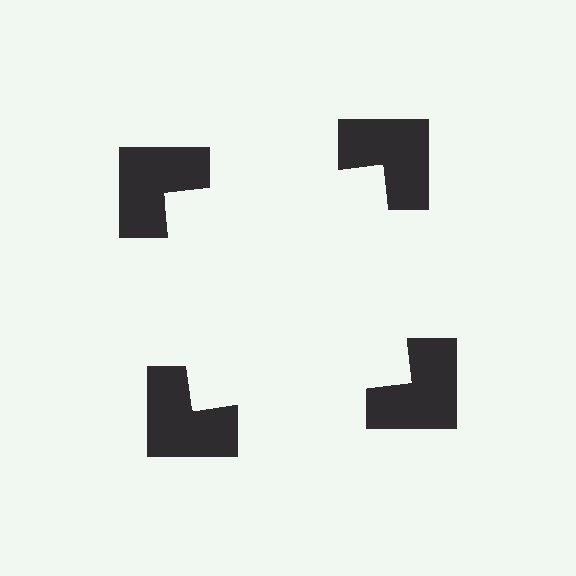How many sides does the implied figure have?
4 sides.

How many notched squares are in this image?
There are 4 — one at each vertex of the illusory square.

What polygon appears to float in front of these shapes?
An illusory square — its edges are inferred from the aligned wedge cuts in the notched squares, not physically drawn.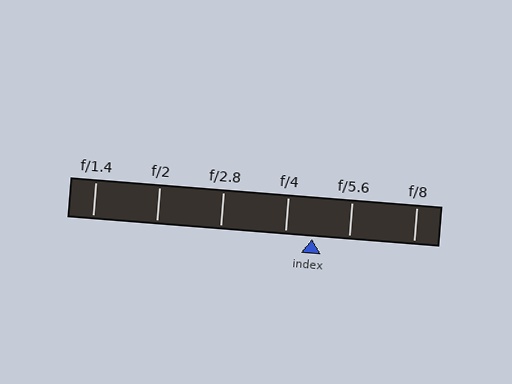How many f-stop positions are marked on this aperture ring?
There are 6 f-stop positions marked.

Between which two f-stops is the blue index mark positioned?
The index mark is between f/4 and f/5.6.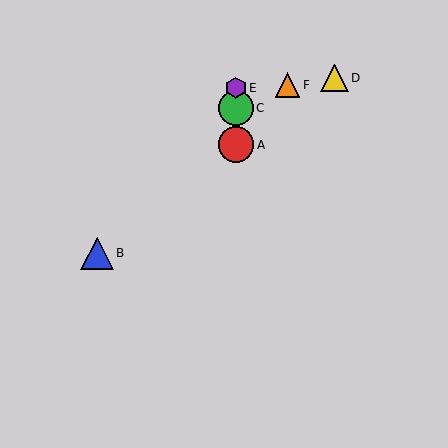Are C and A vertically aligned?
Yes, both are at x≈236.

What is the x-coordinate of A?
Object A is at x≈236.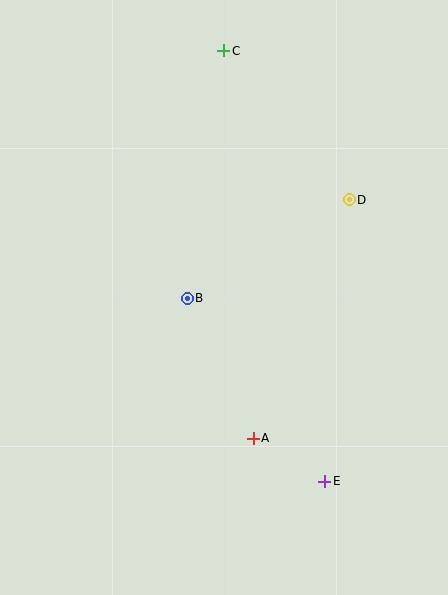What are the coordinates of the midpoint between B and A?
The midpoint between B and A is at (220, 368).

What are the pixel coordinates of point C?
Point C is at (224, 51).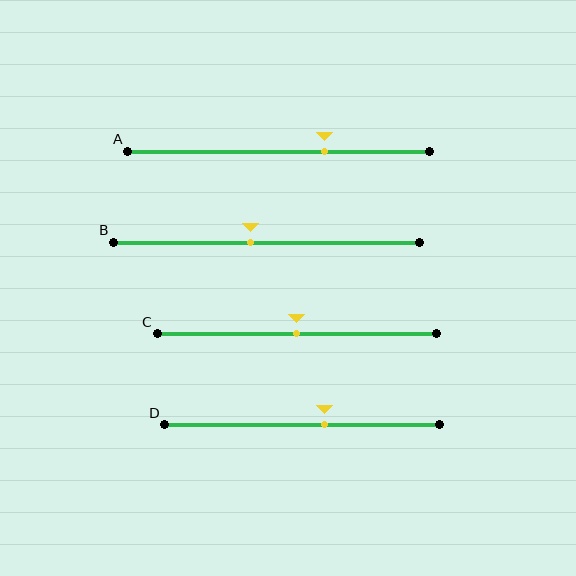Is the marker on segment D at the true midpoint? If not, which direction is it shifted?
No, the marker on segment D is shifted to the right by about 8% of the segment length.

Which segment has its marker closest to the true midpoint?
Segment C has its marker closest to the true midpoint.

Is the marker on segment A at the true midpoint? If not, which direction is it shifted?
No, the marker on segment A is shifted to the right by about 15% of the segment length.